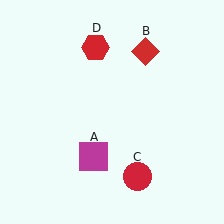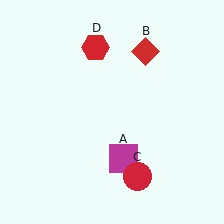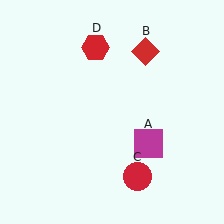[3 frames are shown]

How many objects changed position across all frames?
1 object changed position: magenta square (object A).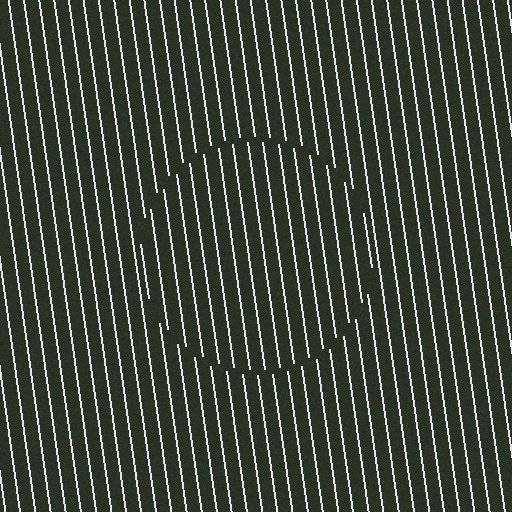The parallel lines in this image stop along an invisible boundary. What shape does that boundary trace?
An illusory circle. The interior of the shape contains the same grating, shifted by half a period — the contour is defined by the phase discontinuity where line-ends from the inner and outer gratings abut.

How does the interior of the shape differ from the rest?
The interior of the shape contains the same grating, shifted by half a period — the contour is defined by the phase discontinuity where line-ends from the inner and outer gratings abut.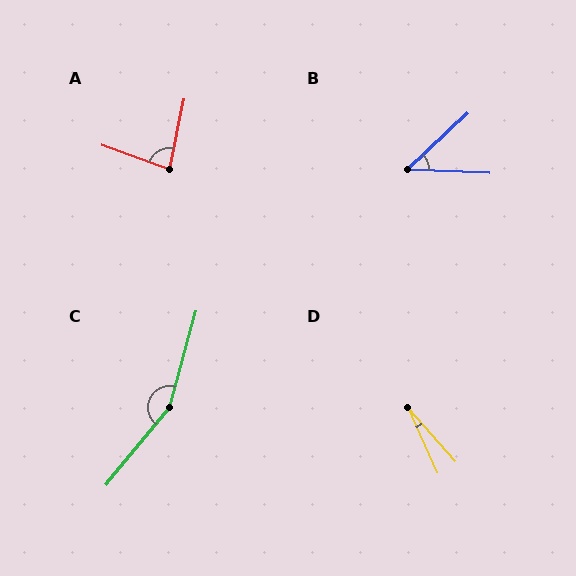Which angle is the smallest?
D, at approximately 17 degrees.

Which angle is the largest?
C, at approximately 156 degrees.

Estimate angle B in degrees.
Approximately 45 degrees.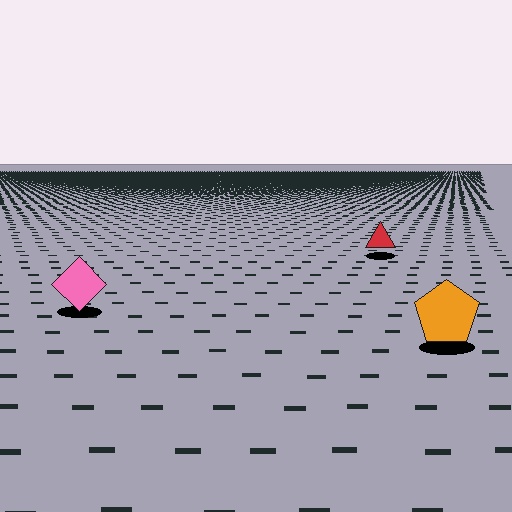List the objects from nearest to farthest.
From nearest to farthest: the orange pentagon, the pink diamond, the red triangle.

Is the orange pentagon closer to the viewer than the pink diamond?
Yes. The orange pentagon is closer — you can tell from the texture gradient: the ground texture is coarser near it.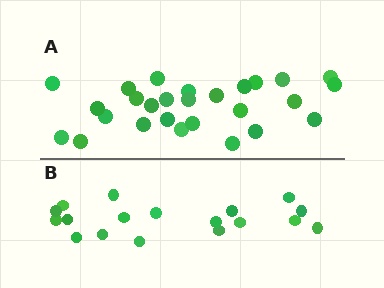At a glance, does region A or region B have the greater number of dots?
Region A (the top region) has more dots.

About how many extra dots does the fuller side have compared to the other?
Region A has roughly 8 or so more dots than region B.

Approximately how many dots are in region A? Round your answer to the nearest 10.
About 30 dots. (The exact count is 27, which rounds to 30.)